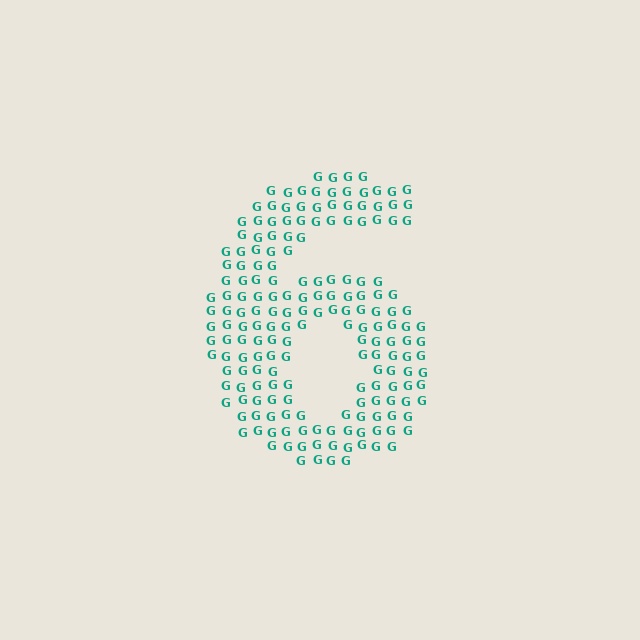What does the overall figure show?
The overall figure shows the digit 6.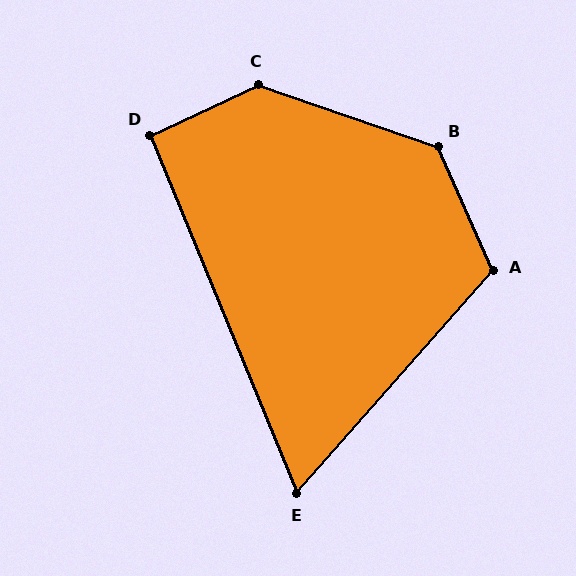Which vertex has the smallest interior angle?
E, at approximately 64 degrees.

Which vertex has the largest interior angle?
C, at approximately 135 degrees.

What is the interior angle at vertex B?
Approximately 133 degrees (obtuse).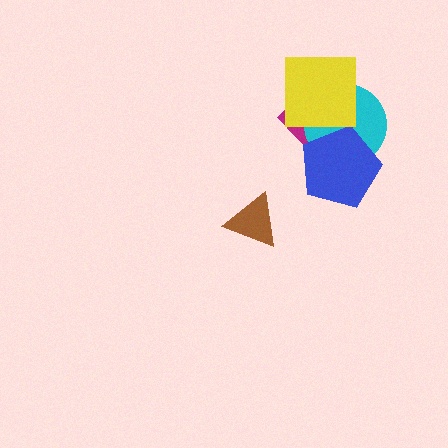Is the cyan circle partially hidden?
Yes, it is partially covered by another shape.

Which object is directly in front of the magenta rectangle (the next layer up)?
The cyan circle is directly in front of the magenta rectangle.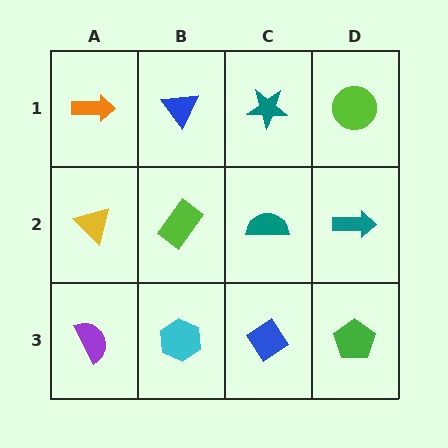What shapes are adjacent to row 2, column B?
A blue triangle (row 1, column B), a cyan hexagon (row 3, column B), a yellow triangle (row 2, column A), a teal semicircle (row 2, column C).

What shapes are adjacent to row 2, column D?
A lime circle (row 1, column D), a green pentagon (row 3, column D), a teal semicircle (row 2, column C).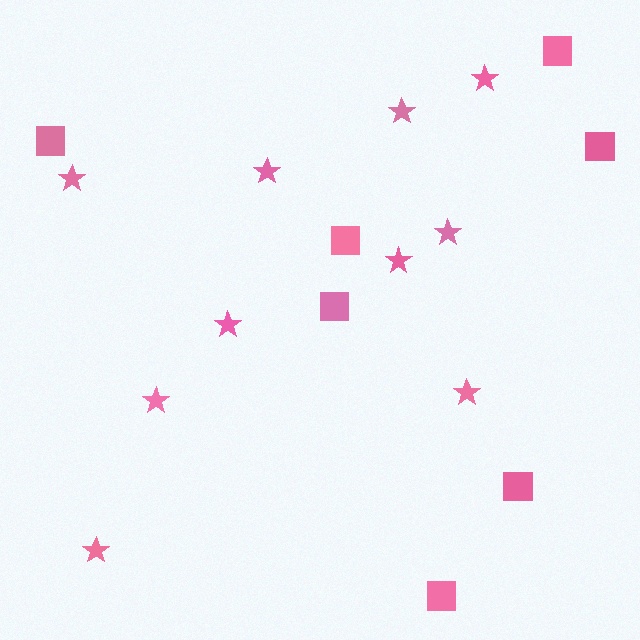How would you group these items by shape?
There are 2 groups: one group of squares (7) and one group of stars (10).